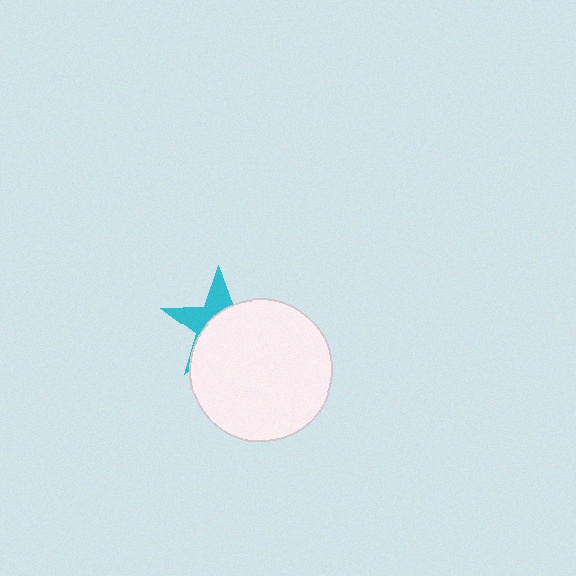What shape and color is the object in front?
The object in front is a white circle.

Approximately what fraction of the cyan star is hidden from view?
Roughly 64% of the cyan star is hidden behind the white circle.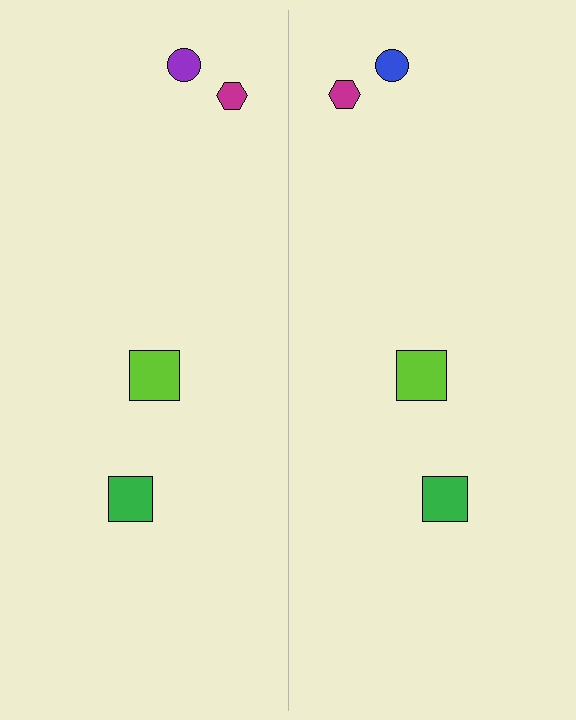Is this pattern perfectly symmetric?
No, the pattern is not perfectly symmetric. The blue circle on the right side breaks the symmetry — its mirror counterpart is purple.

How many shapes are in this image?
There are 8 shapes in this image.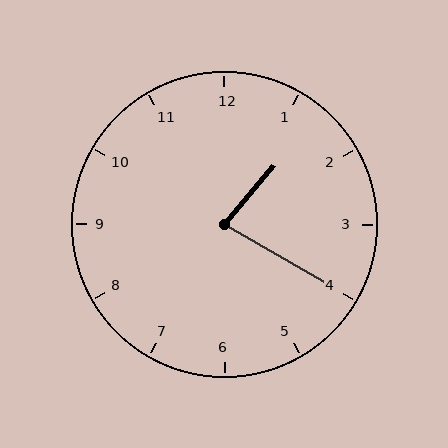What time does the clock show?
1:20.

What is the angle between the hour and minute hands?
Approximately 80 degrees.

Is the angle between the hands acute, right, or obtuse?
It is acute.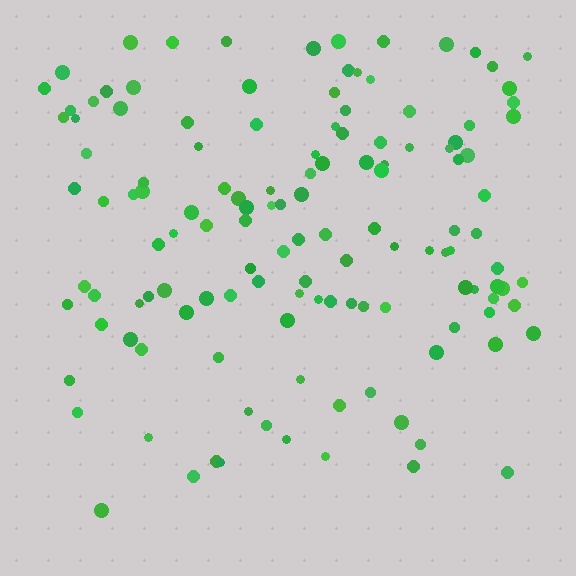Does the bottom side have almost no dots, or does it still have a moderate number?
Still a moderate number, just noticeably fewer than the top.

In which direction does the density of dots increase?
From bottom to top, with the top side densest.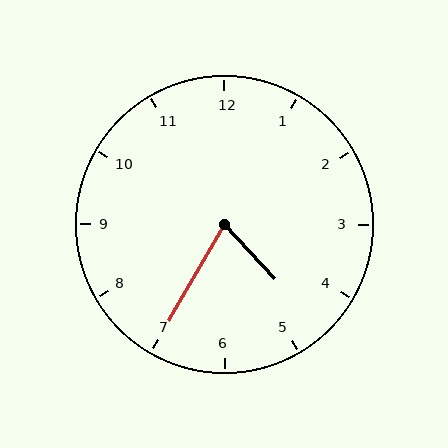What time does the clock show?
4:35.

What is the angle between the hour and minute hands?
Approximately 72 degrees.